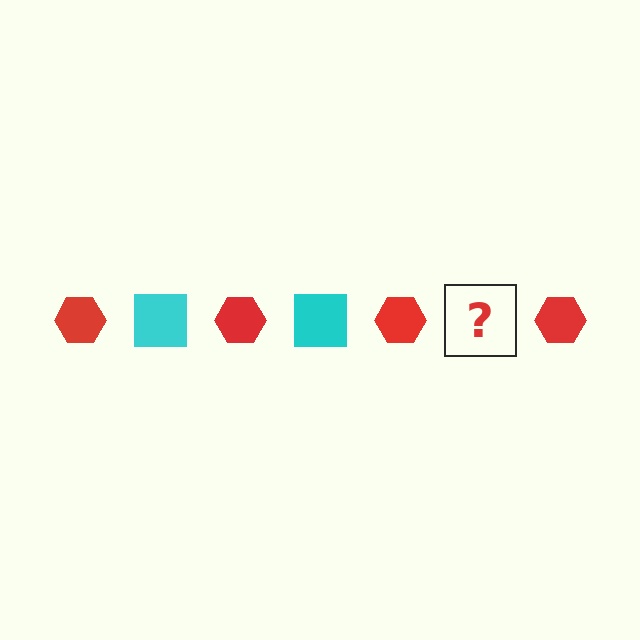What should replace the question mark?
The question mark should be replaced with a cyan square.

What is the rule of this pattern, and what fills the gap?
The rule is that the pattern alternates between red hexagon and cyan square. The gap should be filled with a cyan square.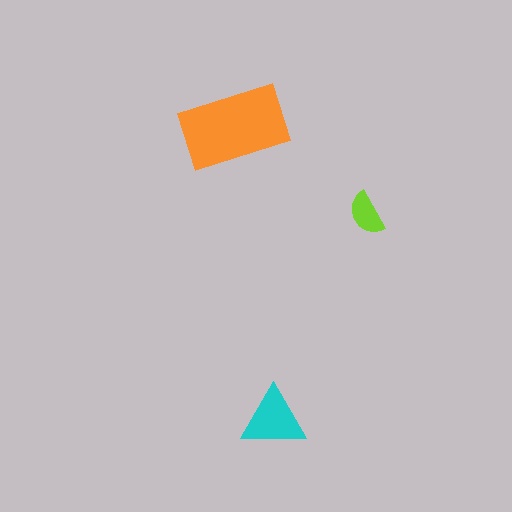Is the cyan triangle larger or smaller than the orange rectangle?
Smaller.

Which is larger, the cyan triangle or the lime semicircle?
The cyan triangle.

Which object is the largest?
The orange rectangle.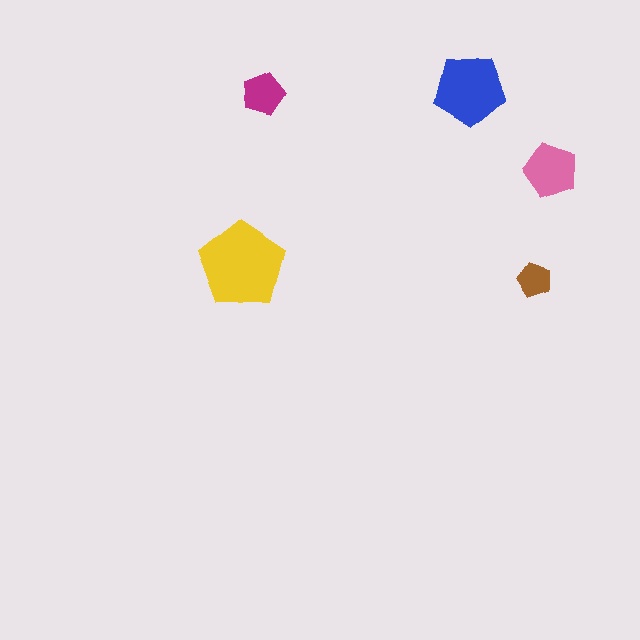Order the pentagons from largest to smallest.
the yellow one, the blue one, the pink one, the magenta one, the brown one.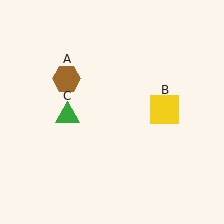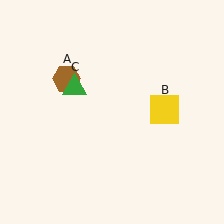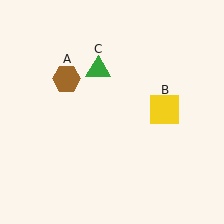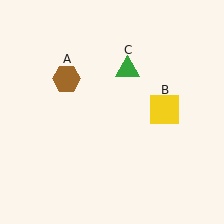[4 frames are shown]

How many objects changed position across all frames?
1 object changed position: green triangle (object C).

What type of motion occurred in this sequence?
The green triangle (object C) rotated clockwise around the center of the scene.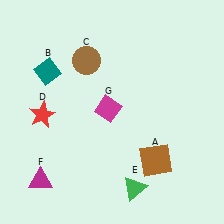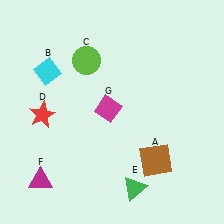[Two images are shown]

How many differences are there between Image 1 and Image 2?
There are 2 differences between the two images.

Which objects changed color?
B changed from teal to cyan. C changed from brown to lime.